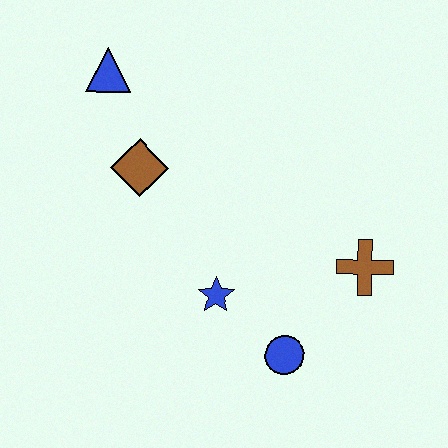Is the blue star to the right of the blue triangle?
Yes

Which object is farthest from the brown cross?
The blue triangle is farthest from the brown cross.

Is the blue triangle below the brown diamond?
No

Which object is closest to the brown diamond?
The blue triangle is closest to the brown diamond.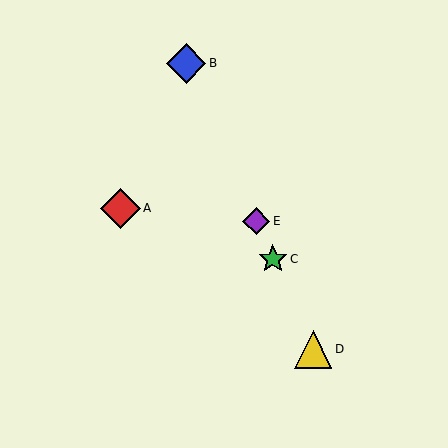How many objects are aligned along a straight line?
4 objects (B, C, D, E) are aligned along a straight line.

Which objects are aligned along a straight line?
Objects B, C, D, E are aligned along a straight line.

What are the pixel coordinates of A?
Object A is at (120, 208).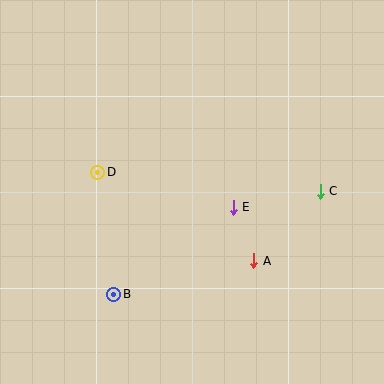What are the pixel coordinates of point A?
Point A is at (254, 261).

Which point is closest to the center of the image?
Point E at (233, 207) is closest to the center.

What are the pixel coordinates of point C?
Point C is at (320, 191).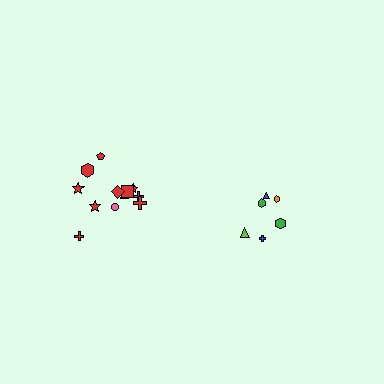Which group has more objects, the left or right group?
The left group.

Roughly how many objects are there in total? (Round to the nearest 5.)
Roughly 20 objects in total.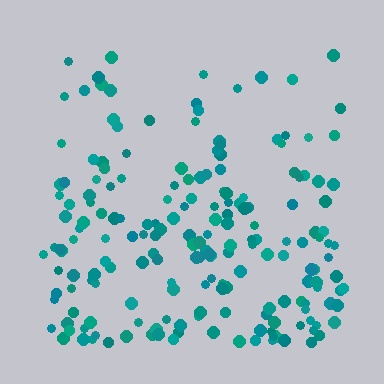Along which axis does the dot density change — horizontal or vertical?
Vertical.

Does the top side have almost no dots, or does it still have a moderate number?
Still a moderate number, just noticeably fewer than the bottom.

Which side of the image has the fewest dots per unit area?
The top.